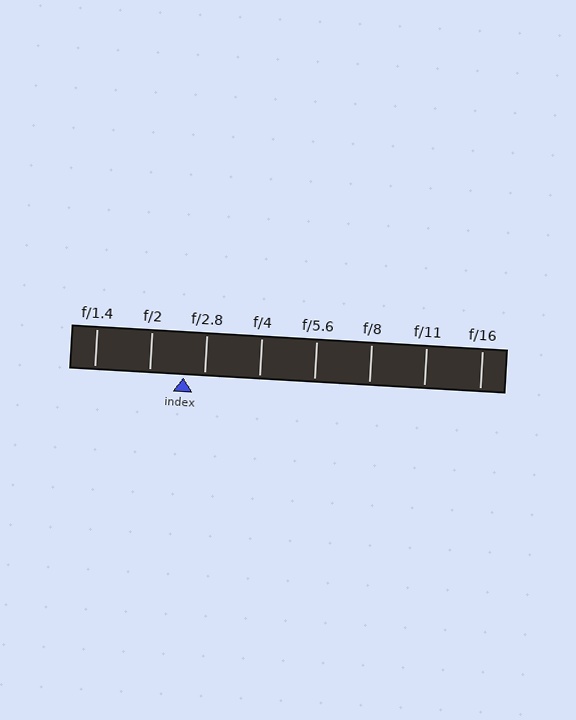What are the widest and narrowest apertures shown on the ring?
The widest aperture shown is f/1.4 and the narrowest is f/16.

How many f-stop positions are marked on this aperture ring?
There are 8 f-stop positions marked.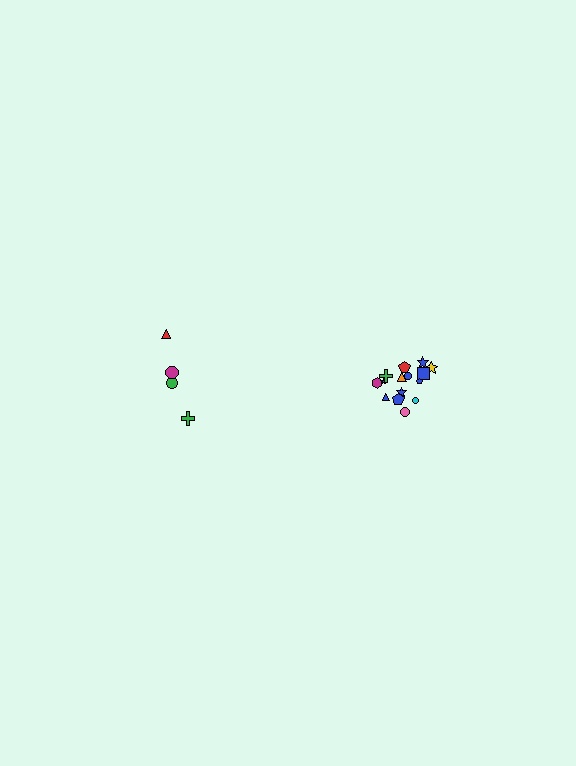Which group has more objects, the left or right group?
The right group.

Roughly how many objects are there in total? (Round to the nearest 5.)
Roughly 20 objects in total.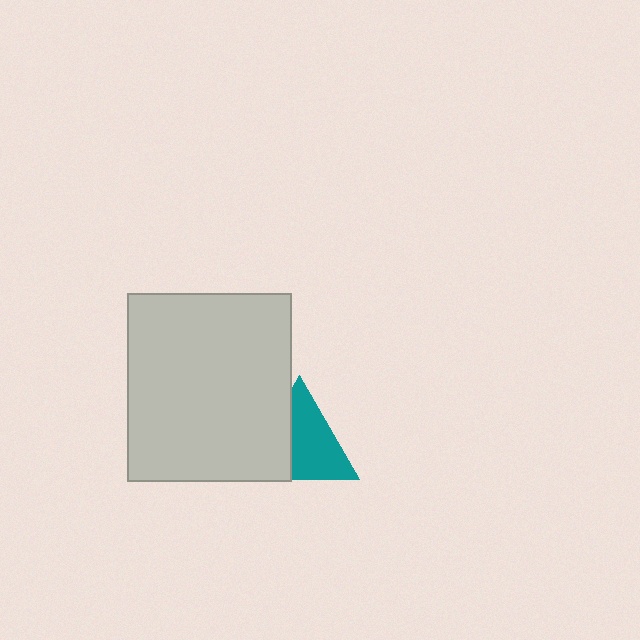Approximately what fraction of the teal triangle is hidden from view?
Roughly 38% of the teal triangle is hidden behind the light gray rectangle.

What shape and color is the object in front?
The object in front is a light gray rectangle.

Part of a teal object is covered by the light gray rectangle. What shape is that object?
It is a triangle.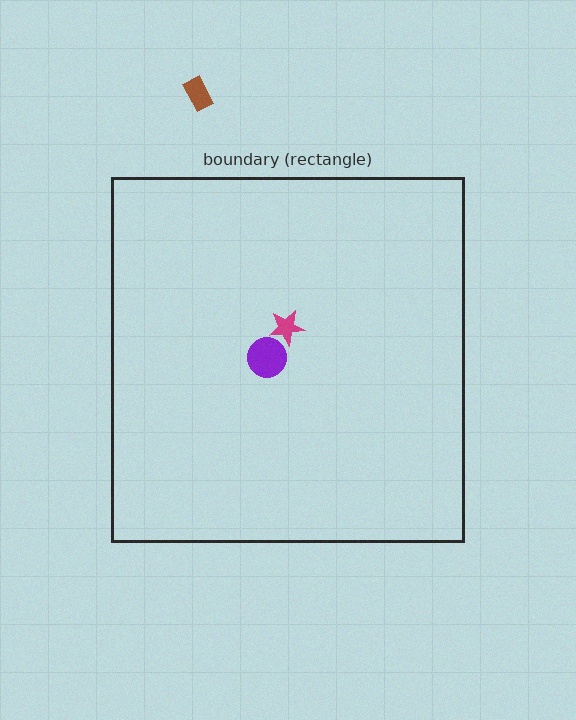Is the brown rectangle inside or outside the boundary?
Outside.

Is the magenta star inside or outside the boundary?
Inside.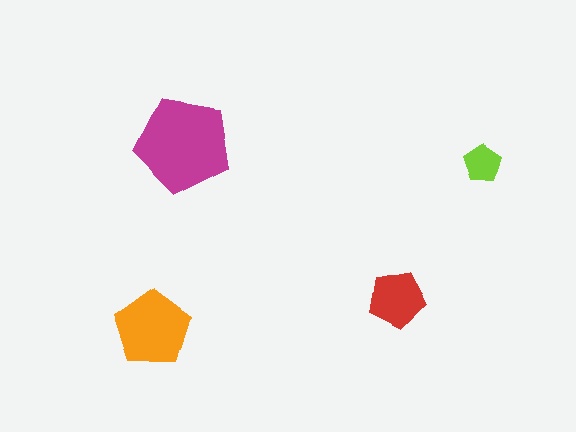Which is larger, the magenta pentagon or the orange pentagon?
The magenta one.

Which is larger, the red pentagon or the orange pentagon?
The orange one.